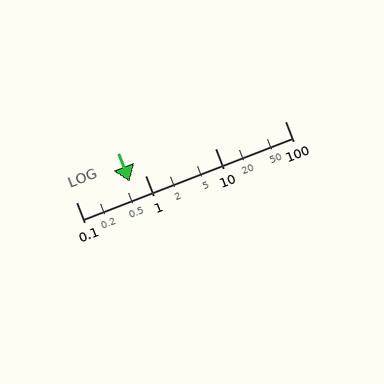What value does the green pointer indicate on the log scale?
The pointer indicates approximately 0.59.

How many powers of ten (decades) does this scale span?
The scale spans 3 decades, from 0.1 to 100.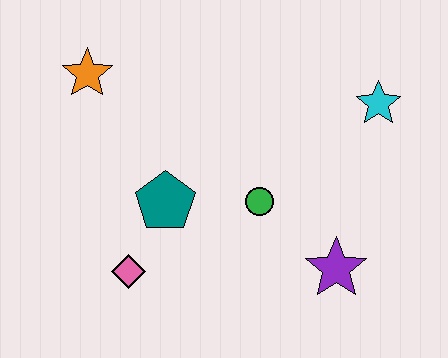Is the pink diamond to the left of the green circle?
Yes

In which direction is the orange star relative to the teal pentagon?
The orange star is above the teal pentagon.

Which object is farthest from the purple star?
The orange star is farthest from the purple star.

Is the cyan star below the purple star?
No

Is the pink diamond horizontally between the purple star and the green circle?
No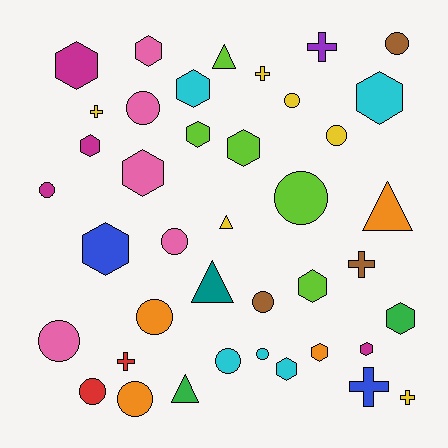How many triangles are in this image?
There are 5 triangles.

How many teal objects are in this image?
There is 1 teal object.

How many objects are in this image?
There are 40 objects.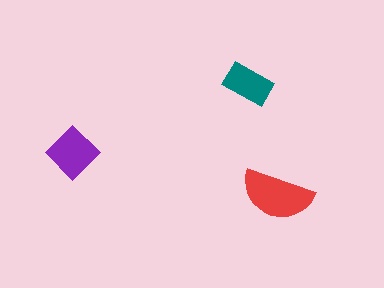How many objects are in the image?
There are 3 objects in the image.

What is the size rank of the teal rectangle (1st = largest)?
3rd.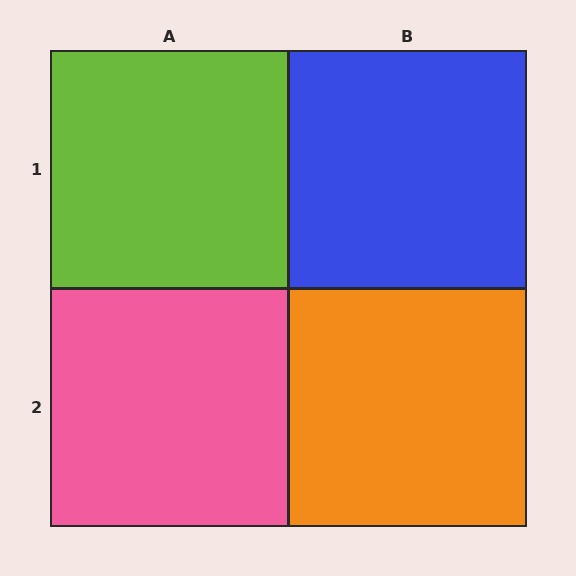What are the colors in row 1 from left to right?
Lime, blue.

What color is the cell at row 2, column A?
Pink.